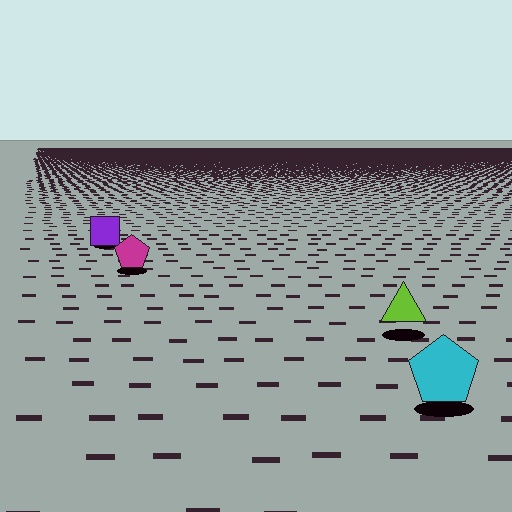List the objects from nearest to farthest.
From nearest to farthest: the cyan pentagon, the lime triangle, the magenta pentagon, the purple square.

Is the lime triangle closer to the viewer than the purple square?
Yes. The lime triangle is closer — you can tell from the texture gradient: the ground texture is coarser near it.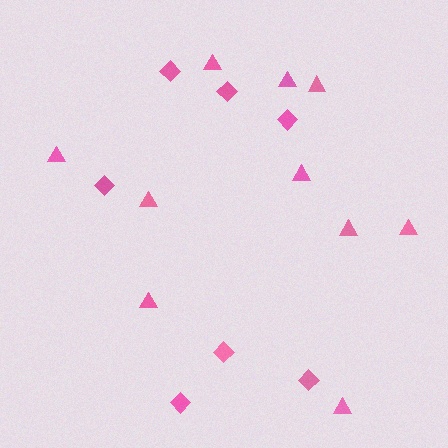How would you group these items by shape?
There are 2 groups: one group of diamonds (7) and one group of triangles (10).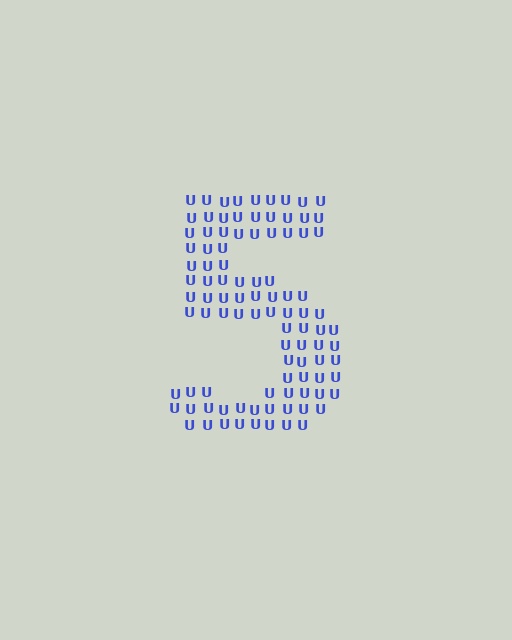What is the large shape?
The large shape is the digit 5.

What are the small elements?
The small elements are letter U's.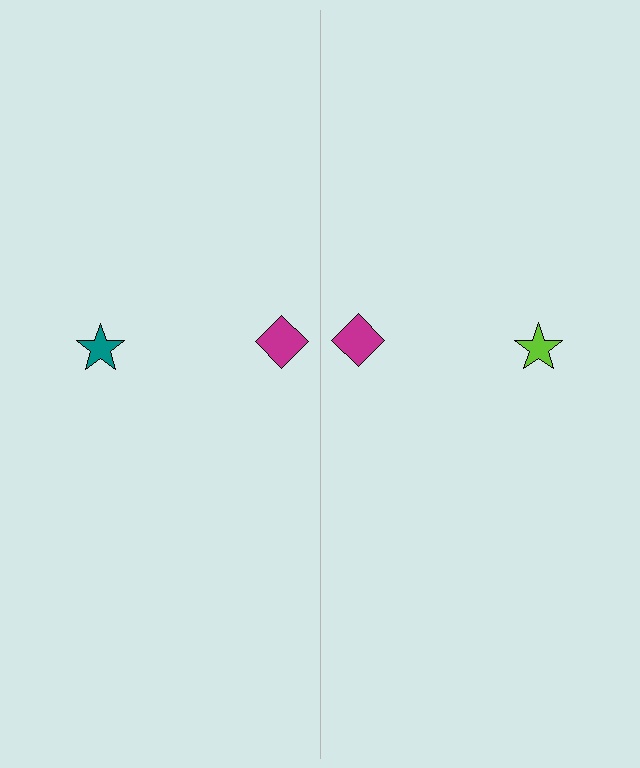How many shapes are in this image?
There are 4 shapes in this image.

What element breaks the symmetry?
The lime star on the right side breaks the symmetry — its mirror counterpart is teal.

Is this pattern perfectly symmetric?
No, the pattern is not perfectly symmetric. The lime star on the right side breaks the symmetry — its mirror counterpart is teal.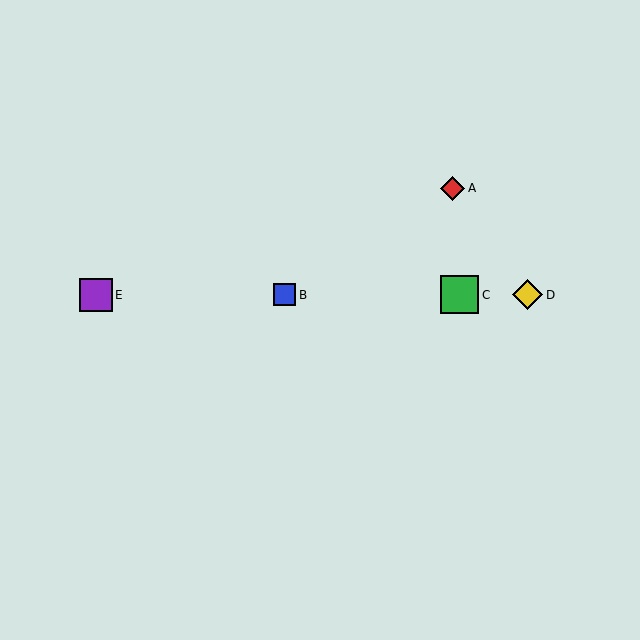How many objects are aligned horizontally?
4 objects (B, C, D, E) are aligned horizontally.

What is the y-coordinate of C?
Object C is at y≈295.